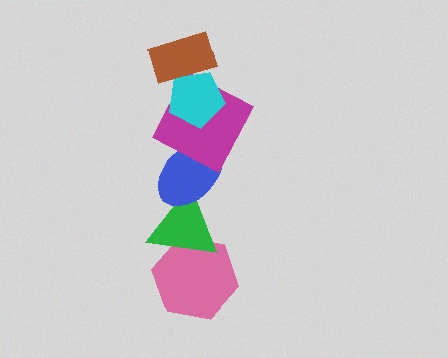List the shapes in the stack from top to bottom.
From top to bottom: the brown rectangle, the cyan pentagon, the magenta square, the blue ellipse, the green triangle, the pink hexagon.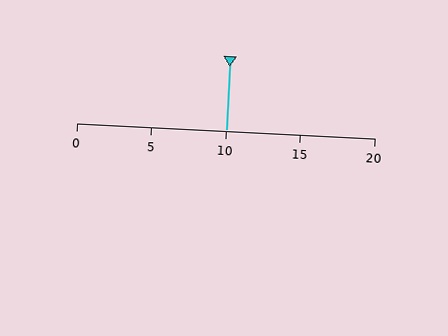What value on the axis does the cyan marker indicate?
The marker indicates approximately 10.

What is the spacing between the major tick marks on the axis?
The major ticks are spaced 5 apart.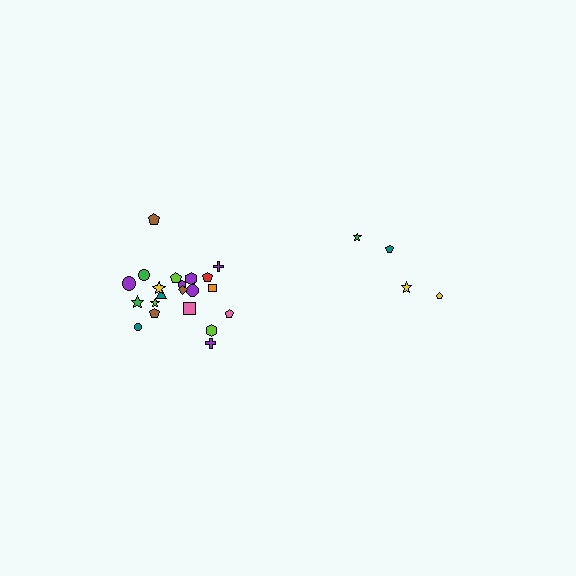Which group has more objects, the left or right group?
The left group.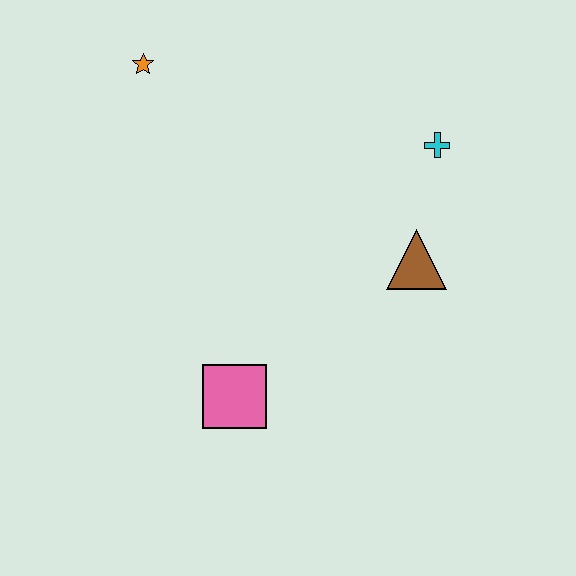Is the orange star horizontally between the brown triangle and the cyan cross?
No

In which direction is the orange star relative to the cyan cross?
The orange star is to the left of the cyan cross.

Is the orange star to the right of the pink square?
No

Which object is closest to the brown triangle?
The cyan cross is closest to the brown triangle.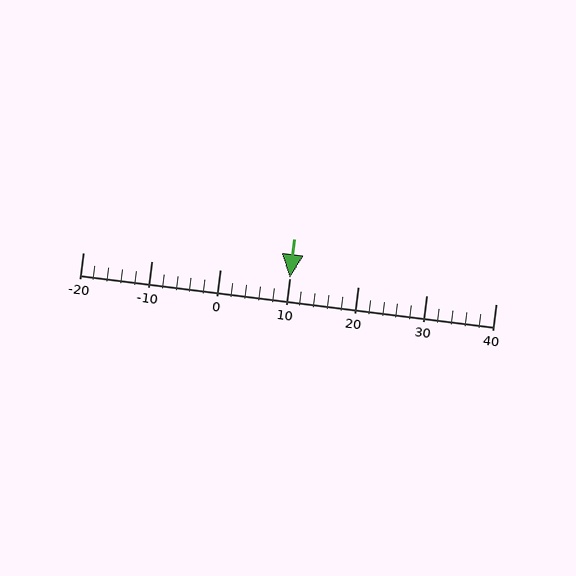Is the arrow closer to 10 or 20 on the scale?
The arrow is closer to 10.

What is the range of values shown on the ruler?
The ruler shows values from -20 to 40.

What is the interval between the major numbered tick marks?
The major tick marks are spaced 10 units apart.